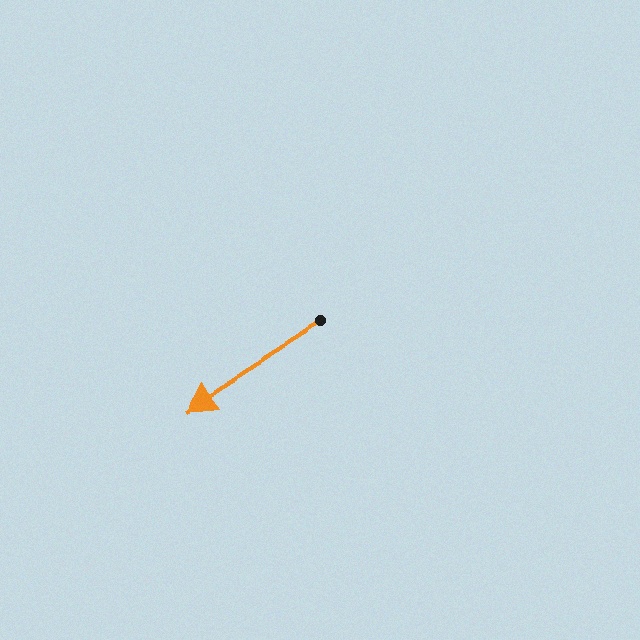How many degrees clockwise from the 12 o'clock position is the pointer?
Approximately 238 degrees.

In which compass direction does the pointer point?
Southwest.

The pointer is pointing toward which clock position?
Roughly 8 o'clock.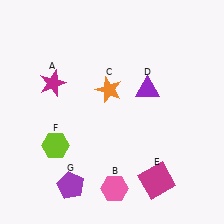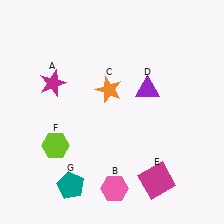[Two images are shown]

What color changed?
The pentagon (G) changed from purple in Image 1 to teal in Image 2.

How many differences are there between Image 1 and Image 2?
There is 1 difference between the two images.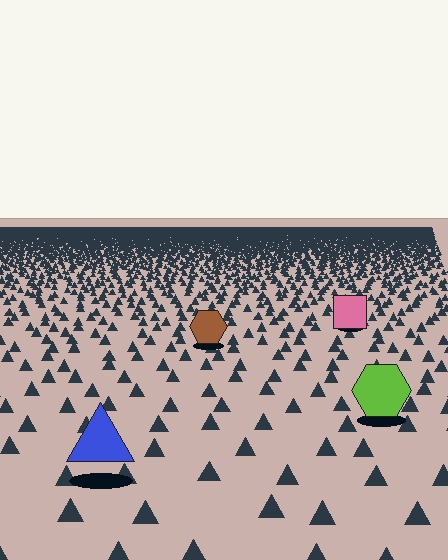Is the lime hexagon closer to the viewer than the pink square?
Yes. The lime hexagon is closer — you can tell from the texture gradient: the ground texture is coarser near it.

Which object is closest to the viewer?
The blue triangle is closest. The texture marks near it are larger and more spread out.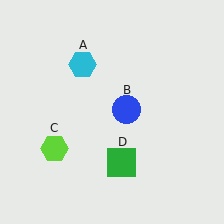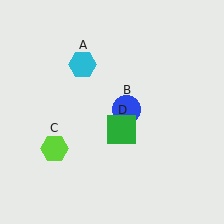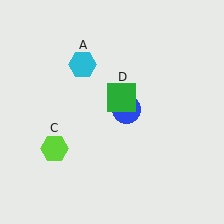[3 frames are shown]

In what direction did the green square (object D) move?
The green square (object D) moved up.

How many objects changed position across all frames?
1 object changed position: green square (object D).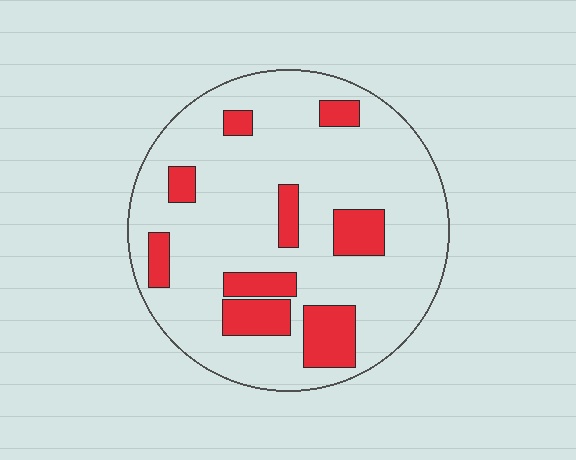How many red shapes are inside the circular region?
9.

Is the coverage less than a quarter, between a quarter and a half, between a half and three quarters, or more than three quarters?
Less than a quarter.